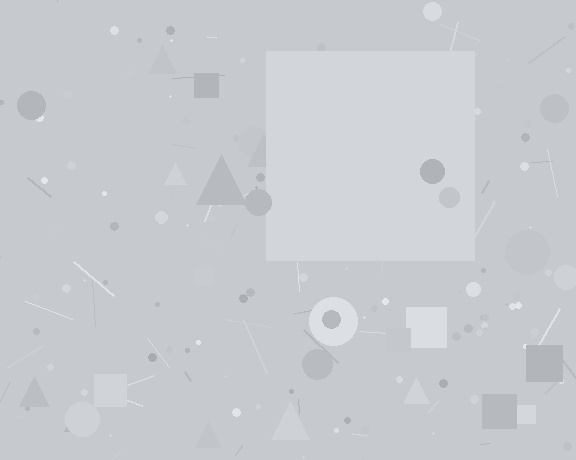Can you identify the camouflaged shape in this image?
The camouflaged shape is a square.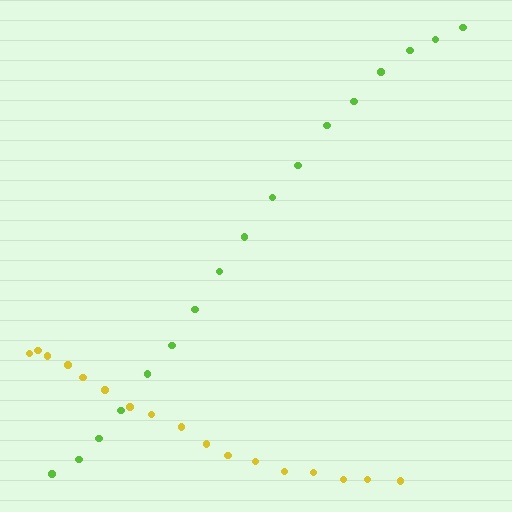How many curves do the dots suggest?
There are 2 distinct paths.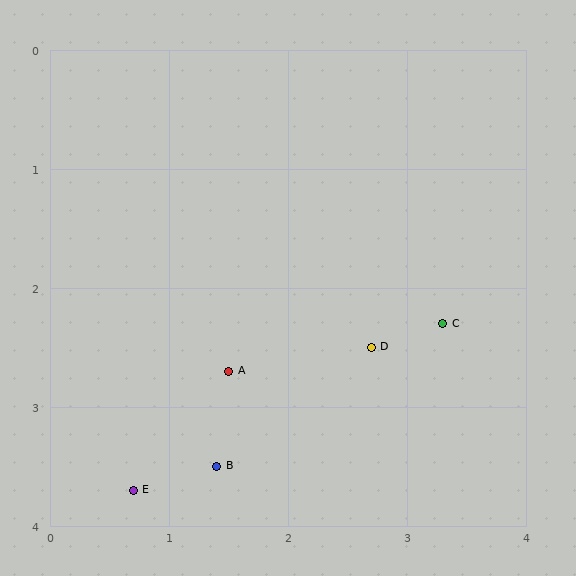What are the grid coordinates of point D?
Point D is at approximately (2.7, 2.5).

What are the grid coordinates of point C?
Point C is at approximately (3.3, 2.3).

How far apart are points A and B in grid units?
Points A and B are about 0.8 grid units apart.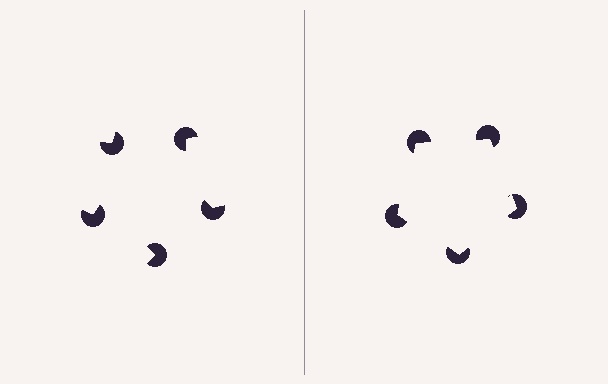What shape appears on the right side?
An illusory pentagon.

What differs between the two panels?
The pac-man discs are positioned identically on both sides; only the wedge orientations differ. On the right they align to a pentagon; on the left they are misaligned.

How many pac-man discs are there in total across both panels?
10 — 5 on each side.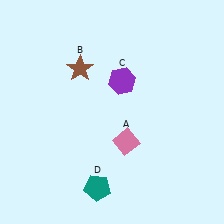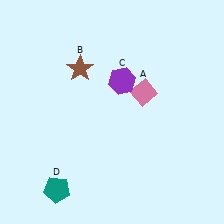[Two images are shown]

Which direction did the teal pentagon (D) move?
The teal pentagon (D) moved left.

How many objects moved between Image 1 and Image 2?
2 objects moved between the two images.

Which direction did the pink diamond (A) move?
The pink diamond (A) moved up.